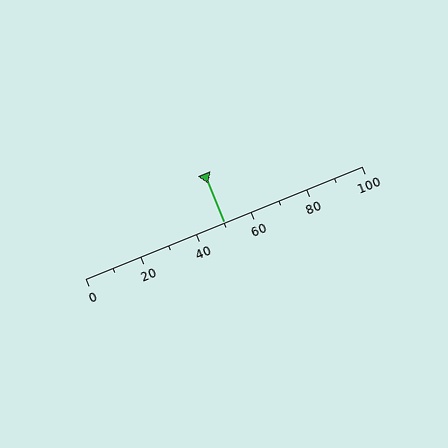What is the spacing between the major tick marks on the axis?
The major ticks are spaced 20 apart.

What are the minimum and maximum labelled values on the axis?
The axis runs from 0 to 100.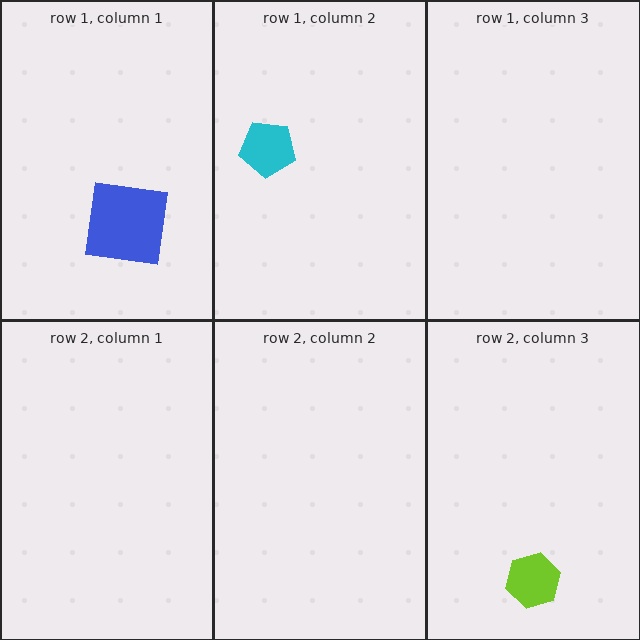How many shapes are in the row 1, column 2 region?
1.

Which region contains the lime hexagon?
The row 2, column 3 region.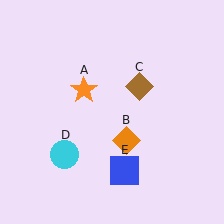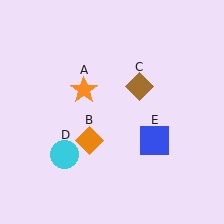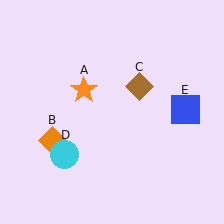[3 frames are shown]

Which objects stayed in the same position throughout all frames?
Orange star (object A) and brown diamond (object C) and cyan circle (object D) remained stationary.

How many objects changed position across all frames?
2 objects changed position: orange diamond (object B), blue square (object E).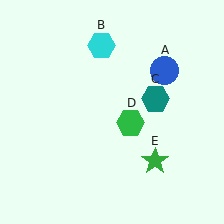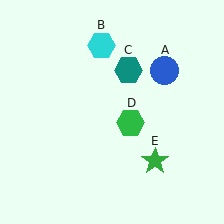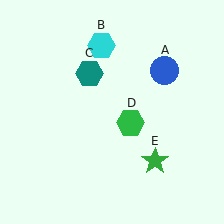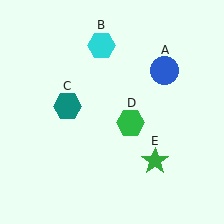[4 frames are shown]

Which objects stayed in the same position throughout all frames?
Blue circle (object A) and cyan hexagon (object B) and green hexagon (object D) and green star (object E) remained stationary.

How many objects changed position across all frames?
1 object changed position: teal hexagon (object C).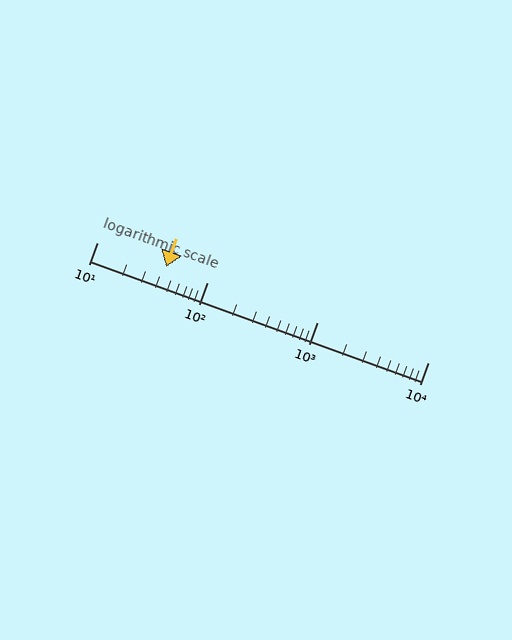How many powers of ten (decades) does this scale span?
The scale spans 3 decades, from 10 to 10000.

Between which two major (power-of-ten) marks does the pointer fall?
The pointer is between 10 and 100.